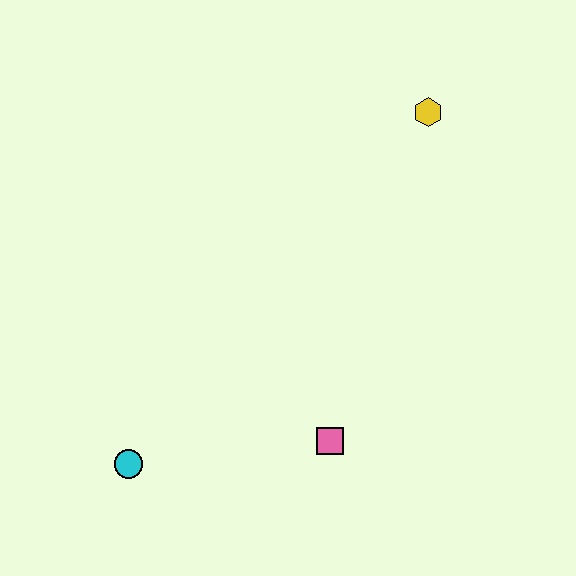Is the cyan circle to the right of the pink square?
No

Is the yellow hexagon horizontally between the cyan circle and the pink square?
No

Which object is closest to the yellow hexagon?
The pink square is closest to the yellow hexagon.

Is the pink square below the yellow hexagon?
Yes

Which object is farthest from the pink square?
The yellow hexagon is farthest from the pink square.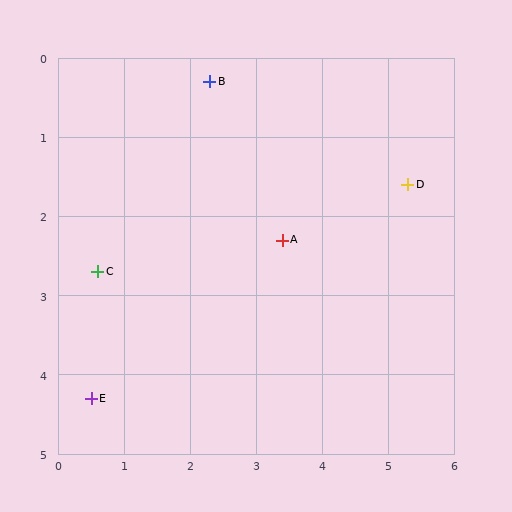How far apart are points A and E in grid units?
Points A and E are about 3.5 grid units apart.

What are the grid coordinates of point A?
Point A is at approximately (3.4, 2.3).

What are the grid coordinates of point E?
Point E is at approximately (0.5, 4.3).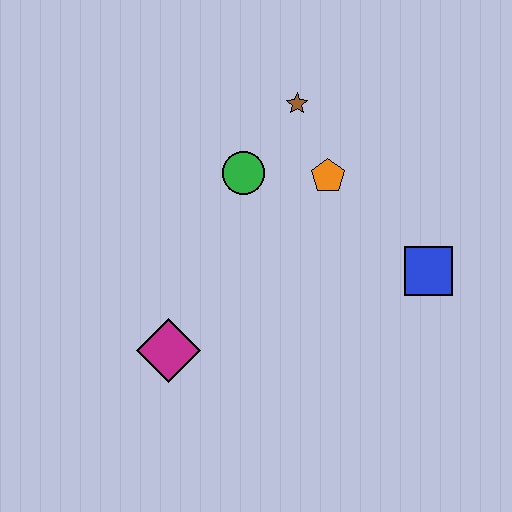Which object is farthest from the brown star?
The magenta diamond is farthest from the brown star.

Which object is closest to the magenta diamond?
The green circle is closest to the magenta diamond.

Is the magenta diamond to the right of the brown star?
No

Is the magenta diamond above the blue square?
No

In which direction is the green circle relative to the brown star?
The green circle is below the brown star.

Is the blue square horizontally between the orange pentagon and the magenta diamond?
No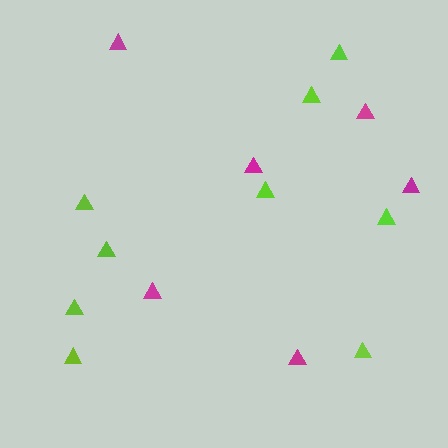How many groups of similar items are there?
There are 2 groups: one group of magenta triangles (6) and one group of lime triangles (9).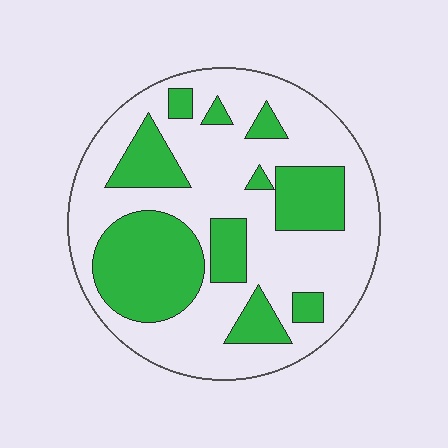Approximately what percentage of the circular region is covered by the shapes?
Approximately 35%.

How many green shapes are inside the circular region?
10.